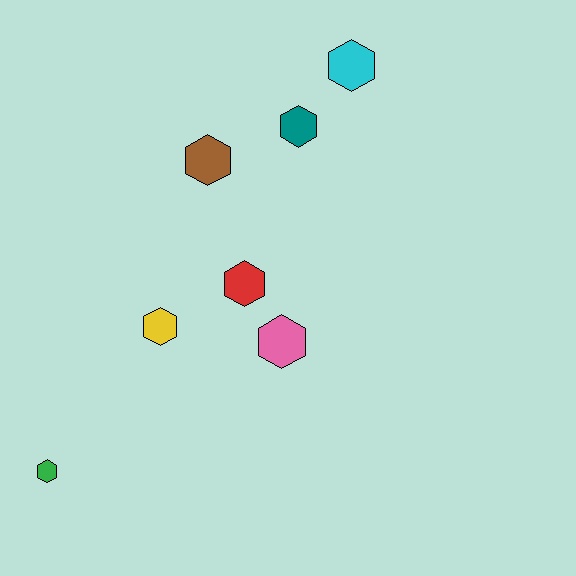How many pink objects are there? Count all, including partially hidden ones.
There is 1 pink object.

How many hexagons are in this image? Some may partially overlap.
There are 7 hexagons.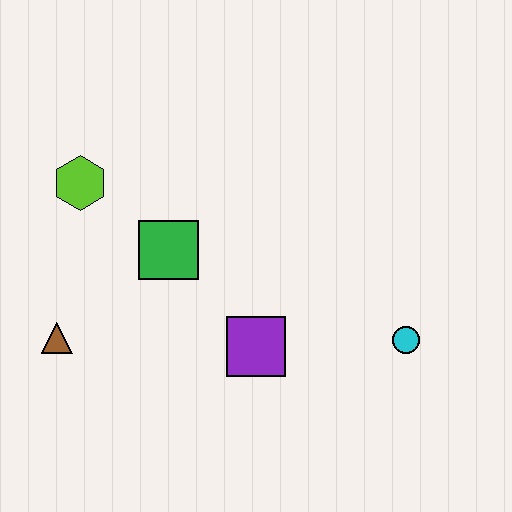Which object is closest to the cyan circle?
The purple square is closest to the cyan circle.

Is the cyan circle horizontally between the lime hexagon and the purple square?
No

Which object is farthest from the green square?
The cyan circle is farthest from the green square.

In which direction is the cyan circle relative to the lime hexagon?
The cyan circle is to the right of the lime hexagon.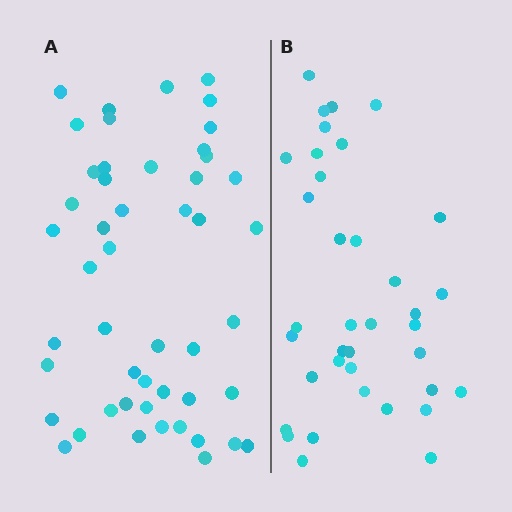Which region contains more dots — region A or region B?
Region A (the left region) has more dots.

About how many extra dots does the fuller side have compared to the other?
Region A has roughly 12 or so more dots than region B.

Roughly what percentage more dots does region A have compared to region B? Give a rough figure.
About 30% more.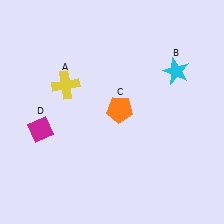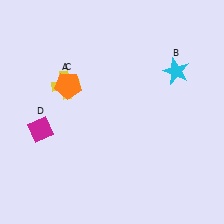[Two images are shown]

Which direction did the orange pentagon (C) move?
The orange pentagon (C) moved left.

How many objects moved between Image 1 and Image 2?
1 object moved between the two images.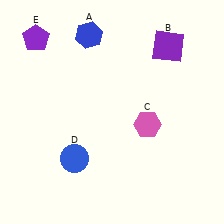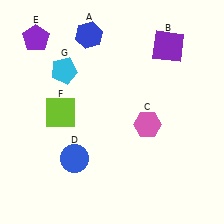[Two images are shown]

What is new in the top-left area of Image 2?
A cyan pentagon (G) was added in the top-left area of Image 2.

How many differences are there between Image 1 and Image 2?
There are 2 differences between the two images.